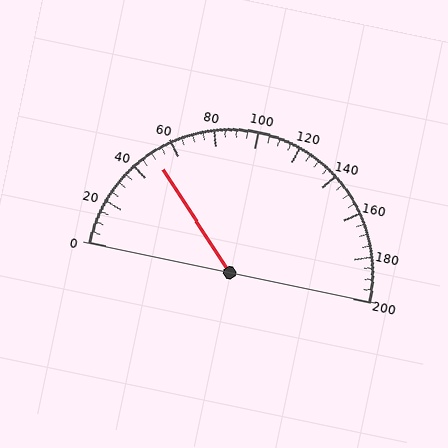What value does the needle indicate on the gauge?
The needle indicates approximately 50.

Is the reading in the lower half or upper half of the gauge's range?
The reading is in the lower half of the range (0 to 200).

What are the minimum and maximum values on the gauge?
The gauge ranges from 0 to 200.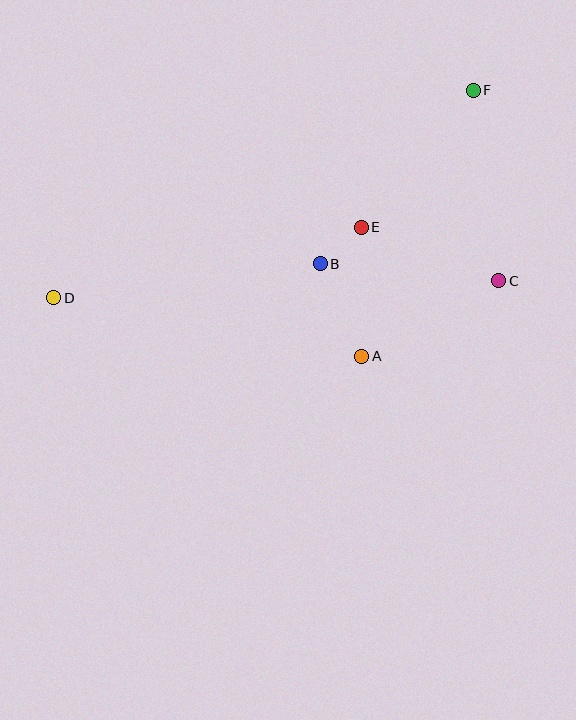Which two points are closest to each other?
Points B and E are closest to each other.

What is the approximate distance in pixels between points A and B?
The distance between A and B is approximately 101 pixels.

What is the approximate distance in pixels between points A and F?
The distance between A and F is approximately 288 pixels.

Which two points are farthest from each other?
Points D and F are farthest from each other.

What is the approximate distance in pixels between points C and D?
The distance between C and D is approximately 445 pixels.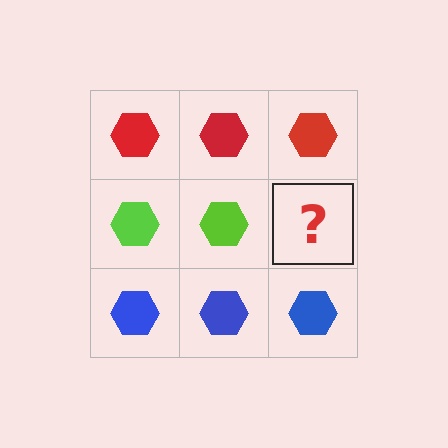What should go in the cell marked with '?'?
The missing cell should contain a lime hexagon.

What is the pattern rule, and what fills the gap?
The rule is that each row has a consistent color. The gap should be filled with a lime hexagon.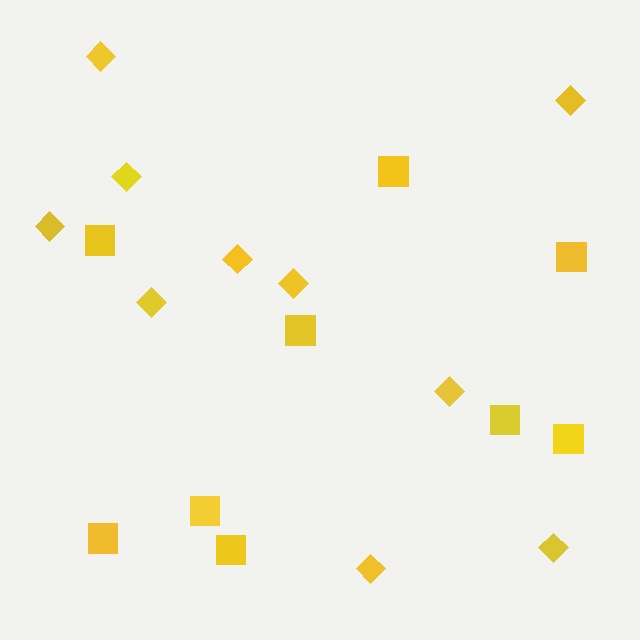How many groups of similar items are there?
There are 2 groups: one group of squares (9) and one group of diamonds (10).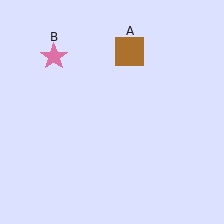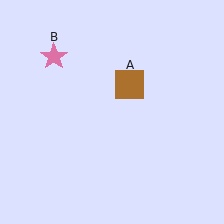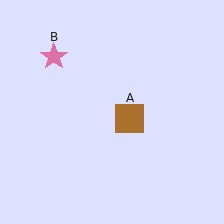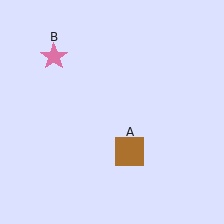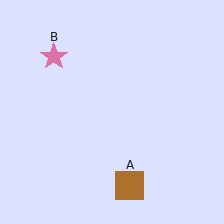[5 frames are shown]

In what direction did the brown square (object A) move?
The brown square (object A) moved down.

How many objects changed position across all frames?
1 object changed position: brown square (object A).